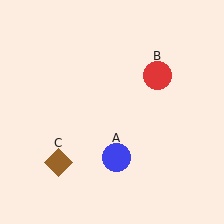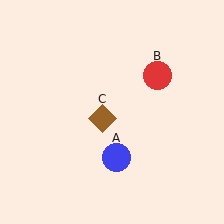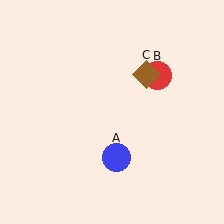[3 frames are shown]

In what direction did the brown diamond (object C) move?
The brown diamond (object C) moved up and to the right.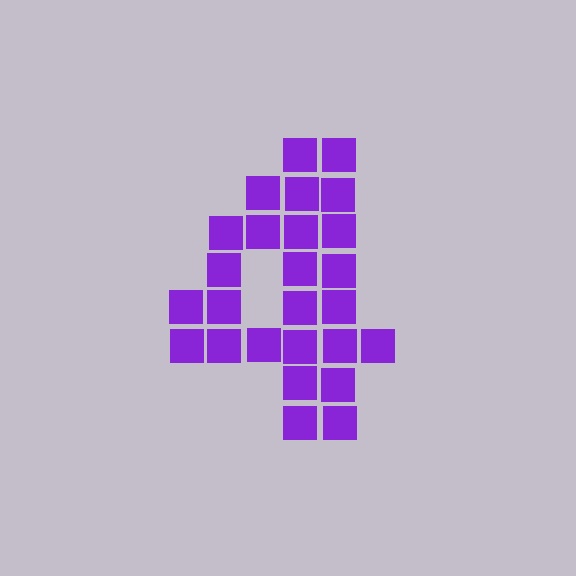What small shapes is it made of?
It is made of small squares.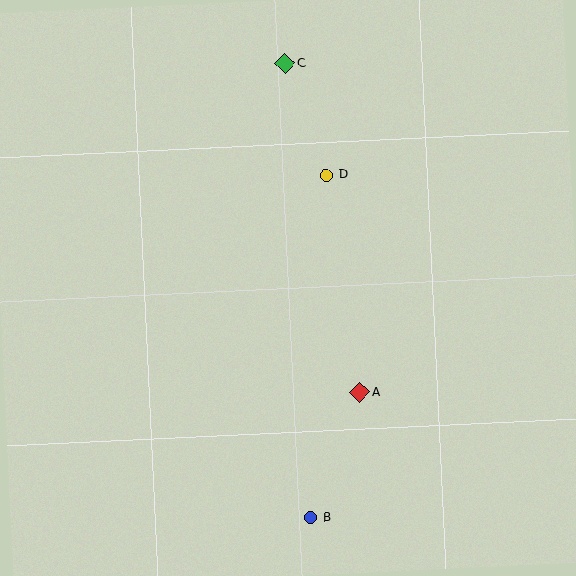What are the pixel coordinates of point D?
Point D is at (326, 175).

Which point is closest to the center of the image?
Point D at (326, 175) is closest to the center.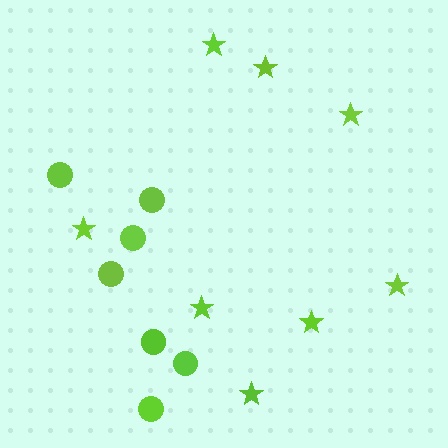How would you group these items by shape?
There are 2 groups: one group of stars (8) and one group of circles (7).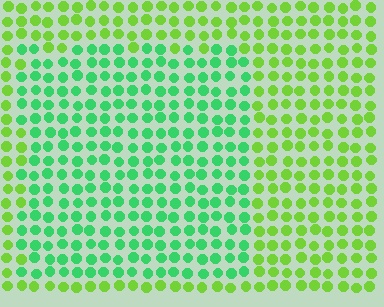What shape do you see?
I see a rectangle.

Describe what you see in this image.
The image is filled with small lime elements in a uniform arrangement. A rectangle-shaped region is visible where the elements are tinted to a slightly different hue, forming a subtle color boundary.